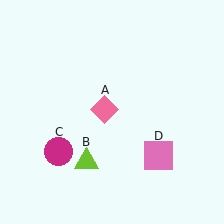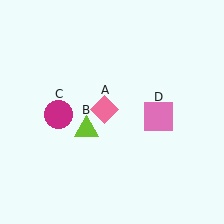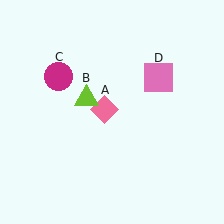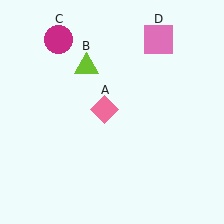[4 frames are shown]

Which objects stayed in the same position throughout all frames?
Pink diamond (object A) remained stationary.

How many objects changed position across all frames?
3 objects changed position: lime triangle (object B), magenta circle (object C), pink square (object D).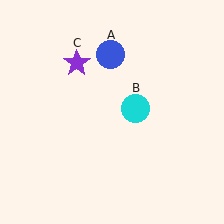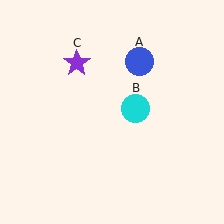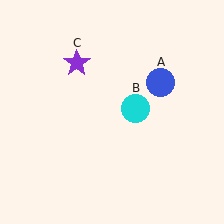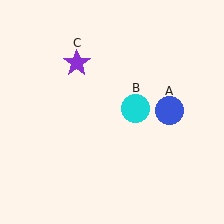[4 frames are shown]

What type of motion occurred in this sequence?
The blue circle (object A) rotated clockwise around the center of the scene.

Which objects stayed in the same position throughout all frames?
Cyan circle (object B) and purple star (object C) remained stationary.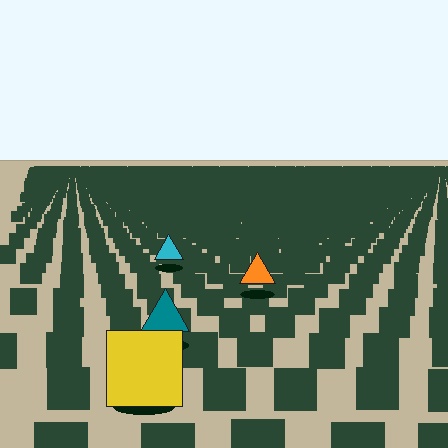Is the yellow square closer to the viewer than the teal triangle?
Yes. The yellow square is closer — you can tell from the texture gradient: the ground texture is coarser near it.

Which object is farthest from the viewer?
The cyan triangle is farthest from the viewer. It appears smaller and the ground texture around it is denser.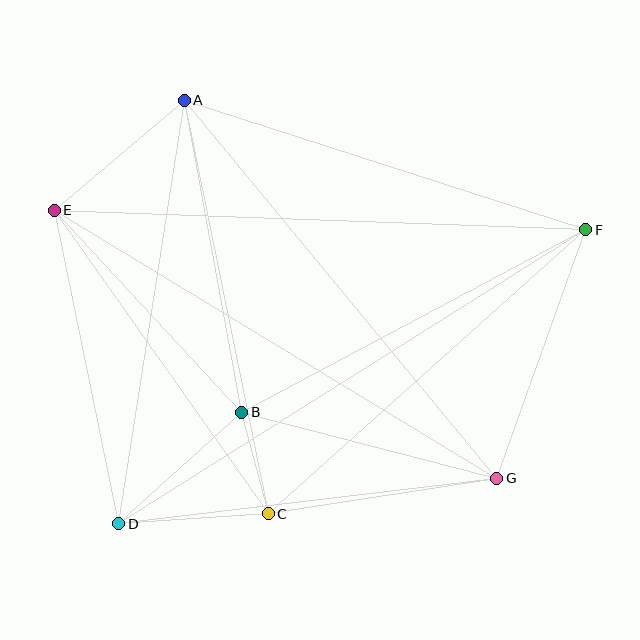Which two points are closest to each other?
Points B and C are closest to each other.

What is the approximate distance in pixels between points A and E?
The distance between A and E is approximately 171 pixels.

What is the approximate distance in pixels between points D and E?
The distance between D and E is approximately 320 pixels.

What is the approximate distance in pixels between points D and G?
The distance between D and G is approximately 381 pixels.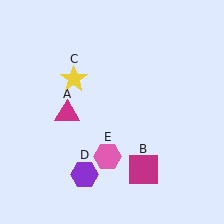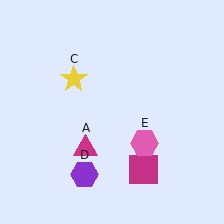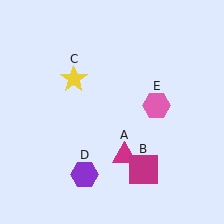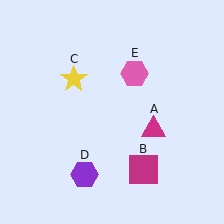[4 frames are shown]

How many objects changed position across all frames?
2 objects changed position: magenta triangle (object A), pink hexagon (object E).